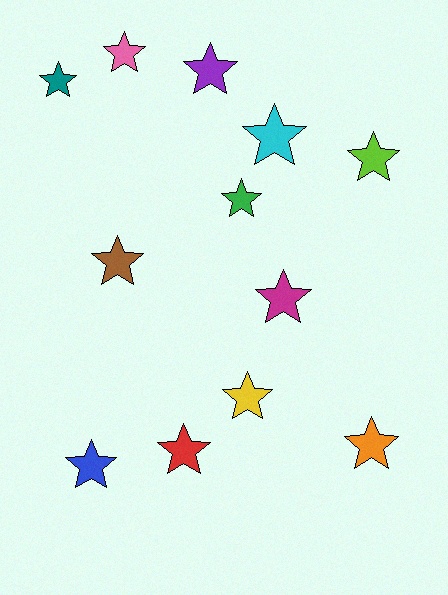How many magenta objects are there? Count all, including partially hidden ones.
There is 1 magenta object.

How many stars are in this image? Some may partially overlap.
There are 12 stars.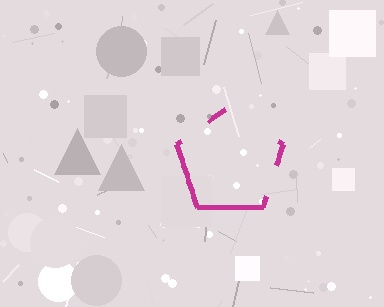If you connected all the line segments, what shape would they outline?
They would outline a pentagon.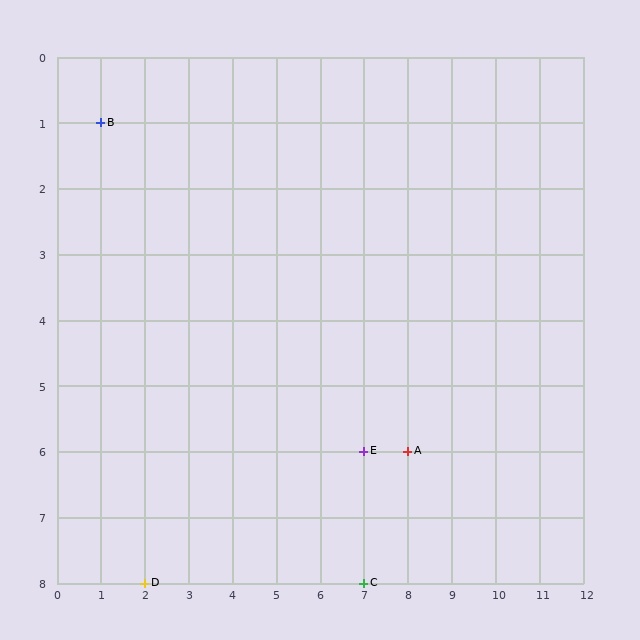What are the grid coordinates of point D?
Point D is at grid coordinates (2, 8).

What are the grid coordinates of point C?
Point C is at grid coordinates (7, 8).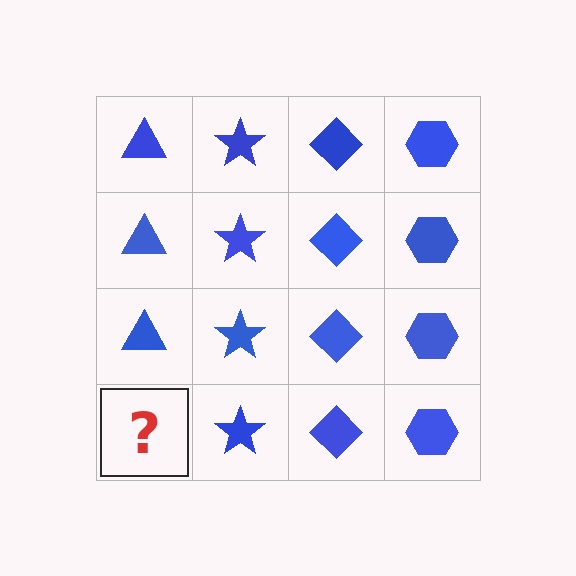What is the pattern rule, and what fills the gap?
The rule is that each column has a consistent shape. The gap should be filled with a blue triangle.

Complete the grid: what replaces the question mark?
The question mark should be replaced with a blue triangle.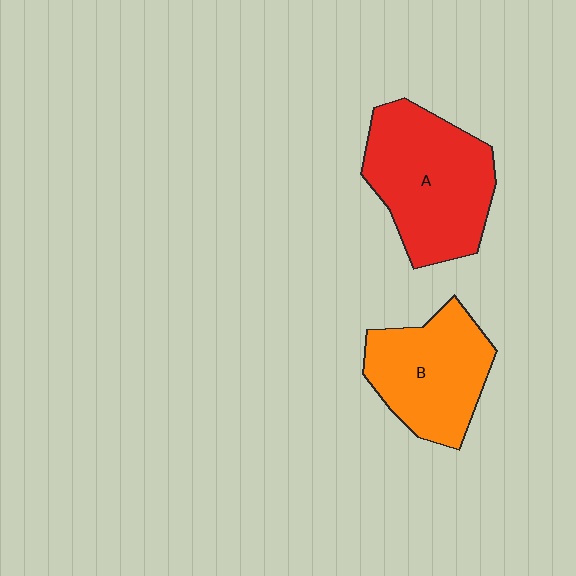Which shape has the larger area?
Shape A (red).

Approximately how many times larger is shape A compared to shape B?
Approximately 1.2 times.